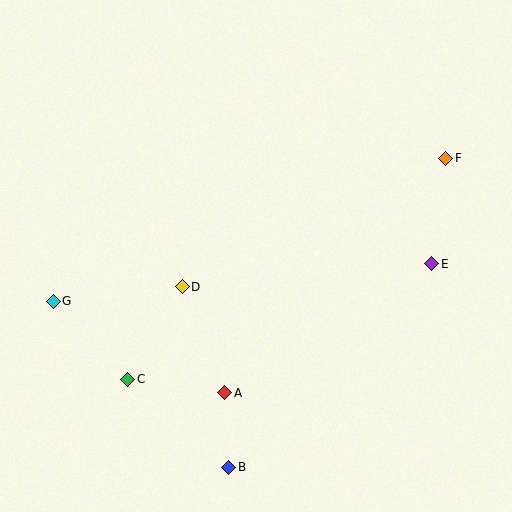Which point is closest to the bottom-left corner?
Point C is closest to the bottom-left corner.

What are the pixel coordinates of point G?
Point G is at (53, 301).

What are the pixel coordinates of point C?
Point C is at (128, 379).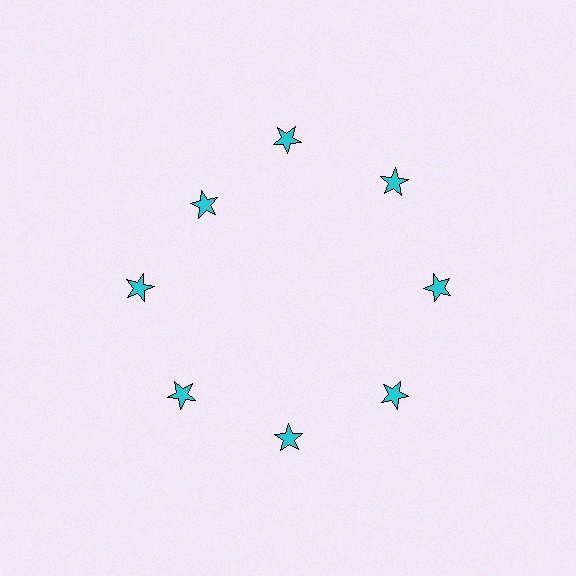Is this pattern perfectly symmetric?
No. The 8 cyan stars are arranged in a ring, but one element near the 10 o'clock position is pulled inward toward the center, breaking the 8-fold rotational symmetry.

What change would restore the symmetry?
The symmetry would be restored by moving it outward, back onto the ring so that all 8 stars sit at equal angles and equal distance from the center.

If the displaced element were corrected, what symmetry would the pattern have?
It would have 8-fold rotational symmetry — the pattern would map onto itself every 45 degrees.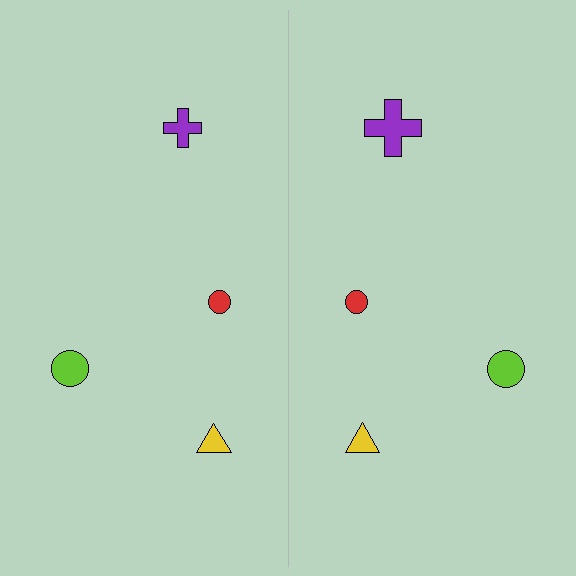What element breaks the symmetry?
The purple cross on the right side has a different size than its mirror counterpart.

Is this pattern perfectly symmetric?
No, the pattern is not perfectly symmetric. The purple cross on the right side has a different size than its mirror counterpart.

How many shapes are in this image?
There are 8 shapes in this image.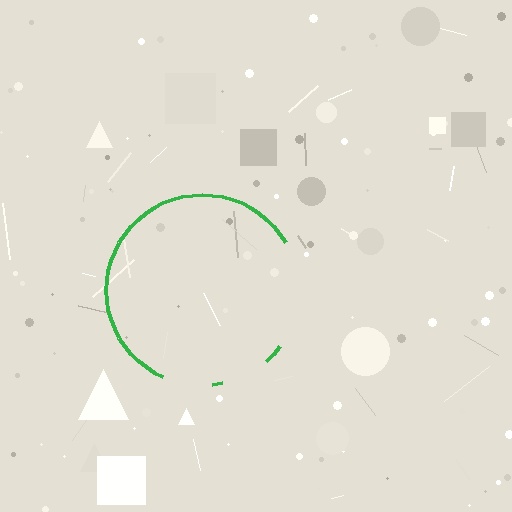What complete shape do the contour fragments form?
The contour fragments form a circle.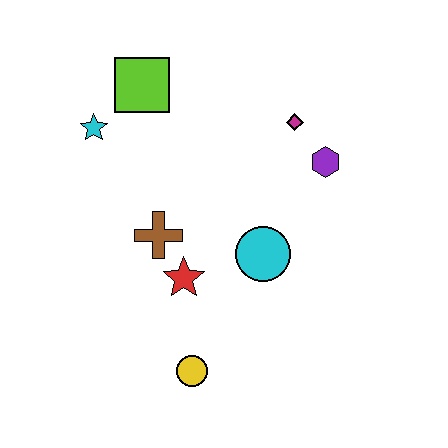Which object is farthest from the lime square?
The yellow circle is farthest from the lime square.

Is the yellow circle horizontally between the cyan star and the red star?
No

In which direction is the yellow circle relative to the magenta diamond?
The yellow circle is below the magenta diamond.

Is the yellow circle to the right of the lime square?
Yes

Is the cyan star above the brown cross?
Yes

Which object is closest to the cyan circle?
The red star is closest to the cyan circle.